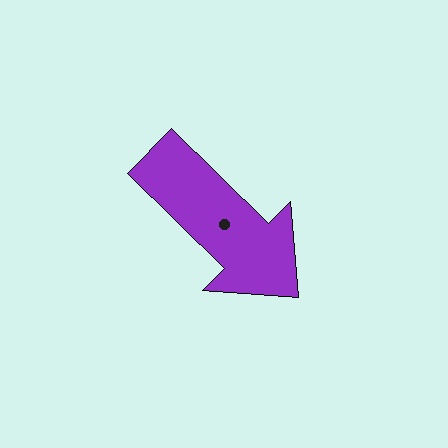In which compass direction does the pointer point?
Southeast.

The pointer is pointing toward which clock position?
Roughly 4 o'clock.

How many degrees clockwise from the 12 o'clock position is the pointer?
Approximately 134 degrees.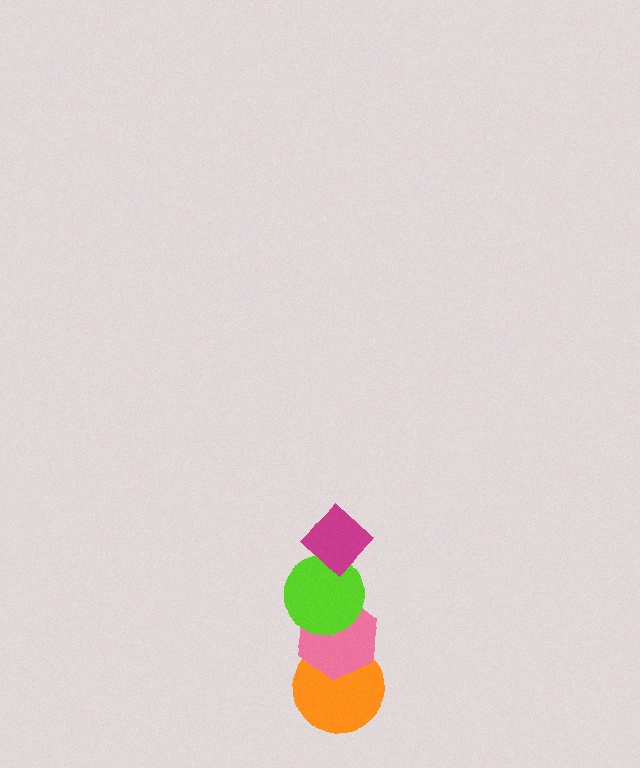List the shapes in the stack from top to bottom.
From top to bottom: the magenta diamond, the lime circle, the pink hexagon, the orange circle.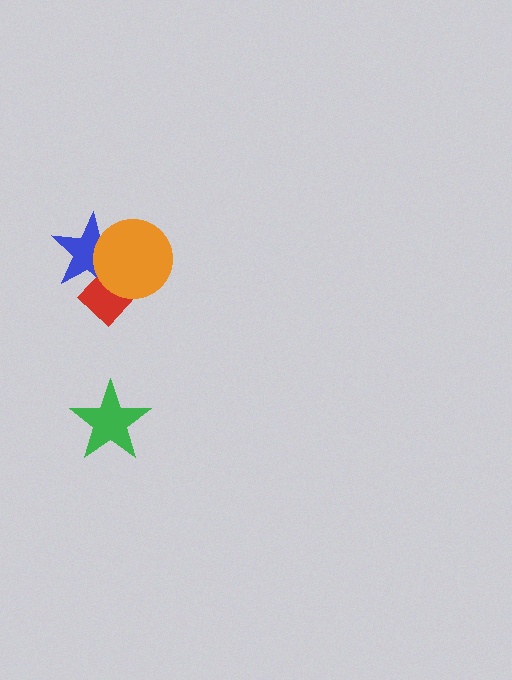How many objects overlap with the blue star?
2 objects overlap with the blue star.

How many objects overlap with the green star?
0 objects overlap with the green star.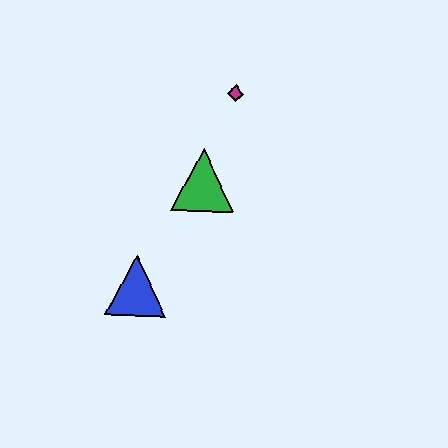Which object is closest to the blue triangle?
The green triangle is closest to the blue triangle.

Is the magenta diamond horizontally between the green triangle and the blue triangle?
No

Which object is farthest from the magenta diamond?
The blue triangle is farthest from the magenta diamond.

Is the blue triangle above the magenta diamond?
No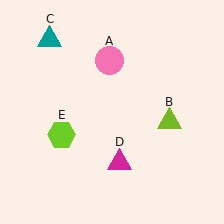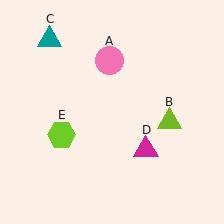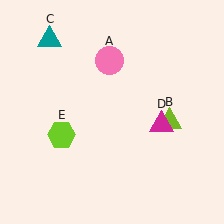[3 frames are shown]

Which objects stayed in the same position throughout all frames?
Pink circle (object A) and lime triangle (object B) and teal triangle (object C) and lime hexagon (object E) remained stationary.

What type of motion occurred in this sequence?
The magenta triangle (object D) rotated counterclockwise around the center of the scene.